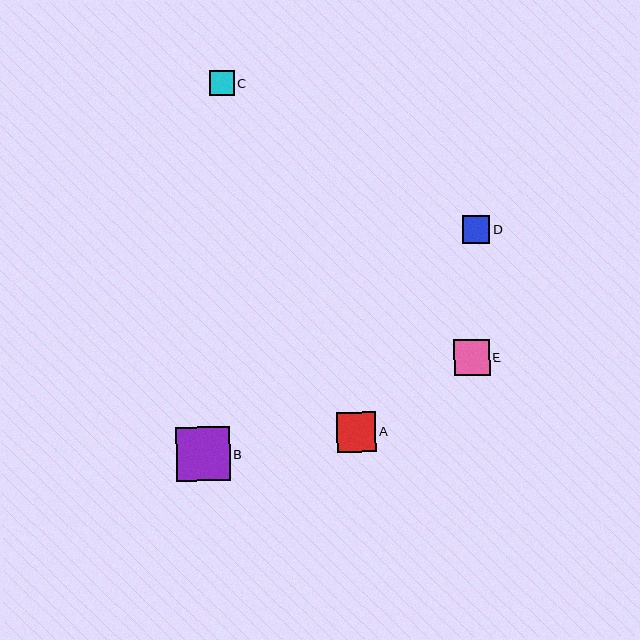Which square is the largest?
Square B is the largest with a size of approximately 54 pixels.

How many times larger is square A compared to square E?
Square A is approximately 1.1 times the size of square E.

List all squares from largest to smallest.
From largest to smallest: B, A, E, D, C.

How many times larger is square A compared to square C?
Square A is approximately 1.6 times the size of square C.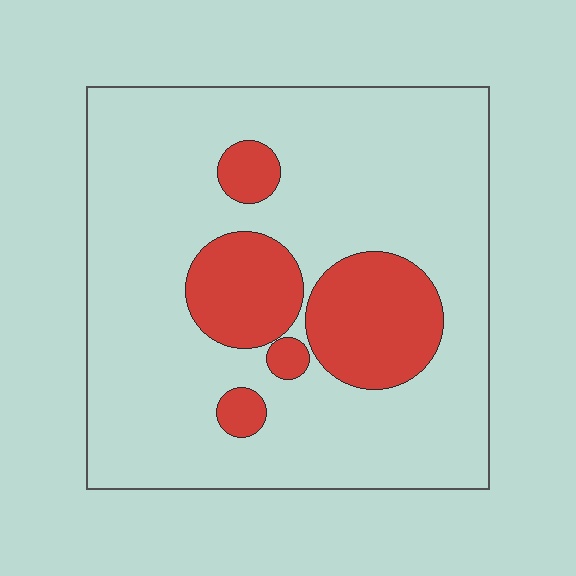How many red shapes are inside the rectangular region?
5.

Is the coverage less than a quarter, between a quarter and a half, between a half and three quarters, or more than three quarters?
Less than a quarter.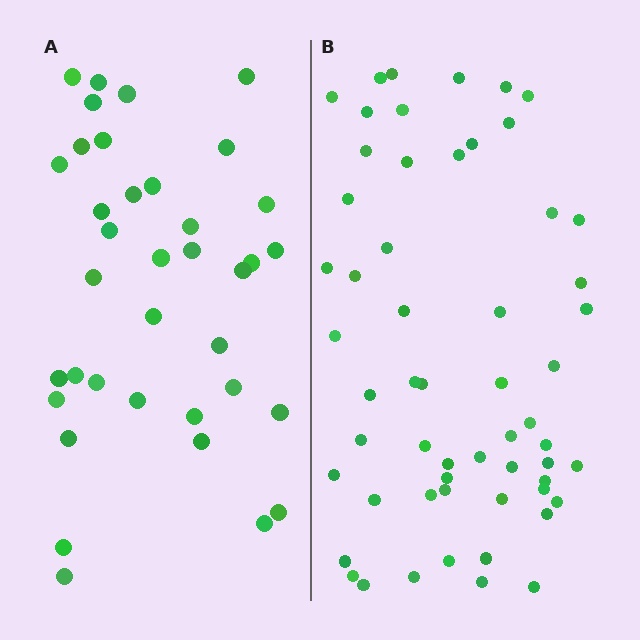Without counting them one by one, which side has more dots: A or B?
Region B (the right region) has more dots.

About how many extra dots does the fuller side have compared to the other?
Region B has approximately 20 more dots than region A.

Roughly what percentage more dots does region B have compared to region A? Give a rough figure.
About 55% more.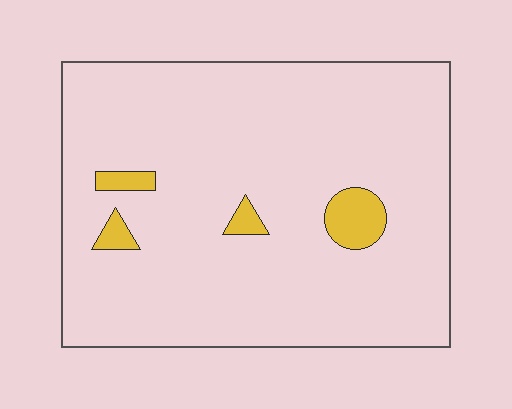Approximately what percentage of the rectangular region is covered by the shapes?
Approximately 5%.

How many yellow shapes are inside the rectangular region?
4.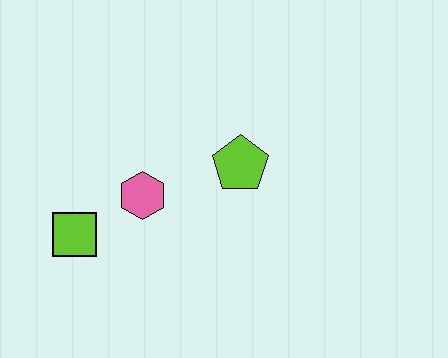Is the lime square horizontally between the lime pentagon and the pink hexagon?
No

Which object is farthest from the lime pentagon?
The lime square is farthest from the lime pentagon.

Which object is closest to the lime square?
The pink hexagon is closest to the lime square.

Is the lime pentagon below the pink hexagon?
No